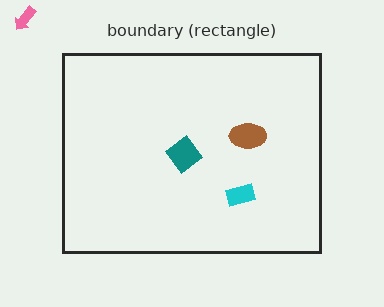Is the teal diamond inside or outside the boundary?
Inside.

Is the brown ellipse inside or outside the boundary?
Inside.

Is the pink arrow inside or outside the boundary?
Outside.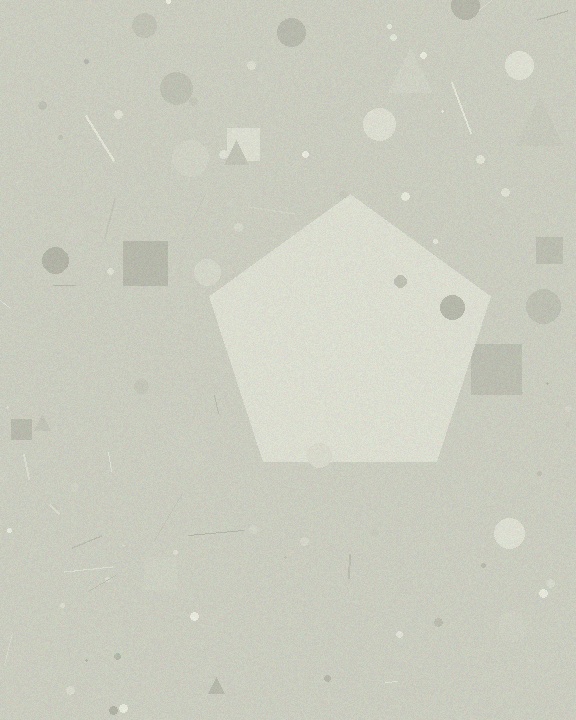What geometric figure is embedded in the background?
A pentagon is embedded in the background.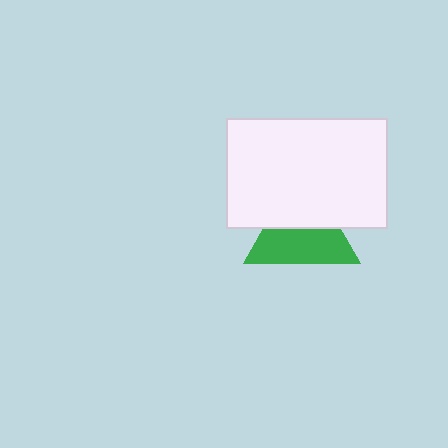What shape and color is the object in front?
The object in front is a white rectangle.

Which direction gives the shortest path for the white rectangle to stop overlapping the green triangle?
Moving up gives the shortest separation.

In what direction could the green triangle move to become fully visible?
The green triangle could move down. That would shift it out from behind the white rectangle entirely.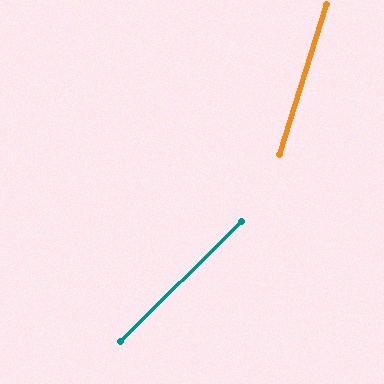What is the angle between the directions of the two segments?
Approximately 28 degrees.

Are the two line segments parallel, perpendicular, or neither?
Neither parallel nor perpendicular — they differ by about 28°.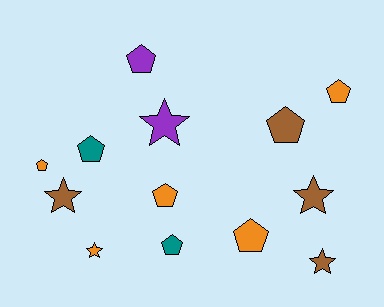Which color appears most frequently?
Orange, with 5 objects.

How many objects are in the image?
There are 13 objects.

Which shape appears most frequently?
Pentagon, with 8 objects.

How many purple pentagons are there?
There is 1 purple pentagon.